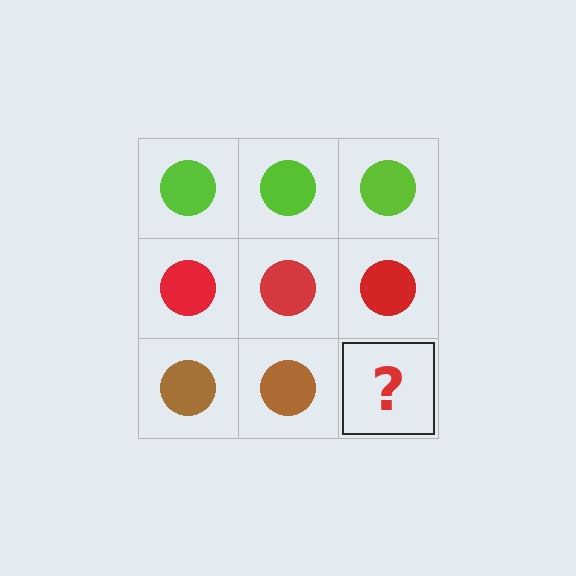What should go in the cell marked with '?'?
The missing cell should contain a brown circle.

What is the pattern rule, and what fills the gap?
The rule is that each row has a consistent color. The gap should be filled with a brown circle.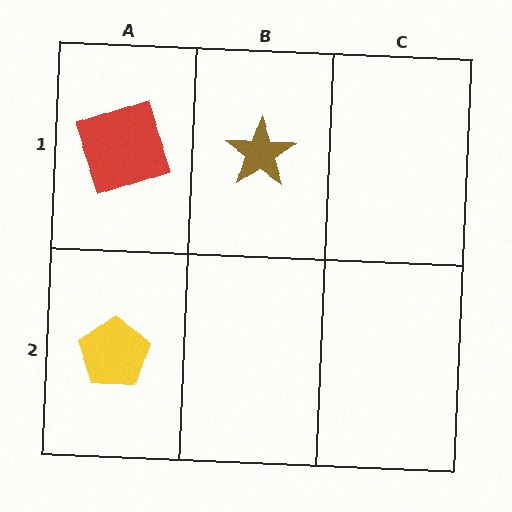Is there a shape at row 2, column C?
No, that cell is empty.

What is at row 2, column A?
A yellow pentagon.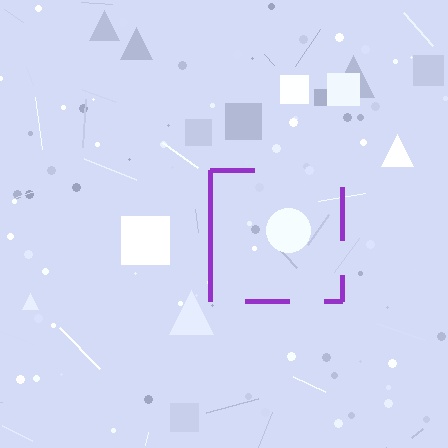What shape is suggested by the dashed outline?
The dashed outline suggests a square.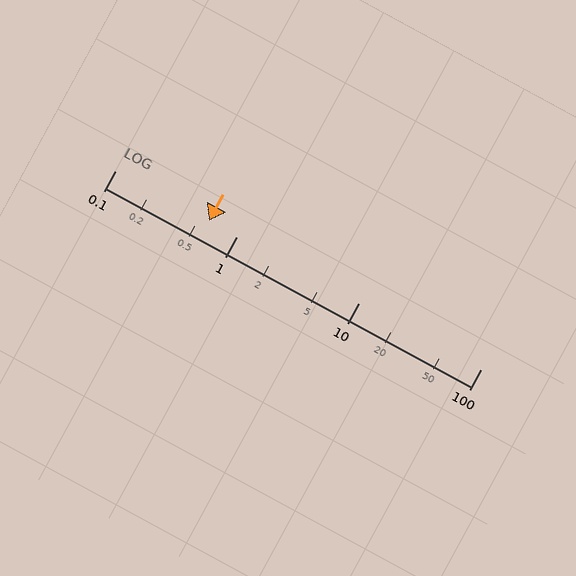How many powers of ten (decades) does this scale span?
The scale spans 3 decades, from 0.1 to 100.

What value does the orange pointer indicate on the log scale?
The pointer indicates approximately 0.59.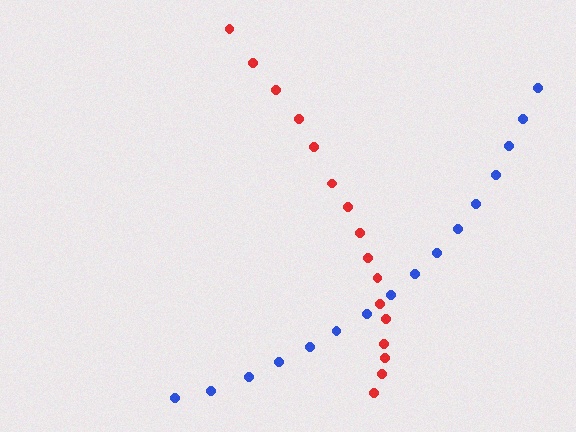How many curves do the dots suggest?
There are 2 distinct paths.